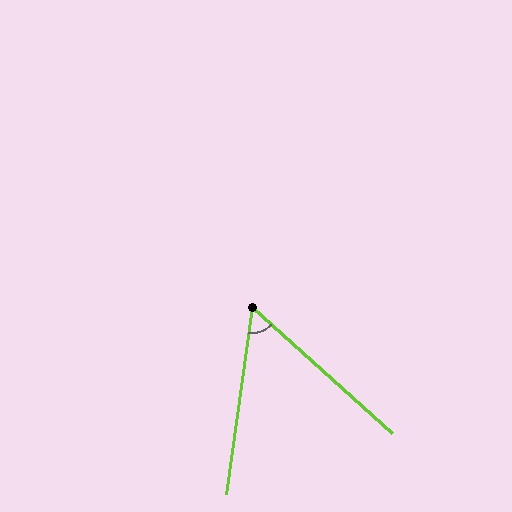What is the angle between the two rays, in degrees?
Approximately 56 degrees.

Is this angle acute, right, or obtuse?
It is acute.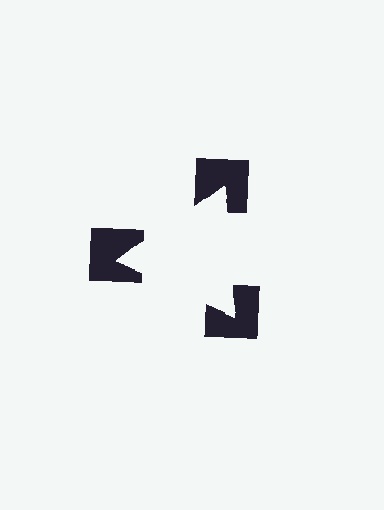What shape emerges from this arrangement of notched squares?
An illusory triangle — its edges are inferred from the aligned wedge cuts in the notched squares, not physically drawn.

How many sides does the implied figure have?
3 sides.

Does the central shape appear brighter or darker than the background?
It typically appears slightly brighter than the background, even though no actual brightness change is drawn.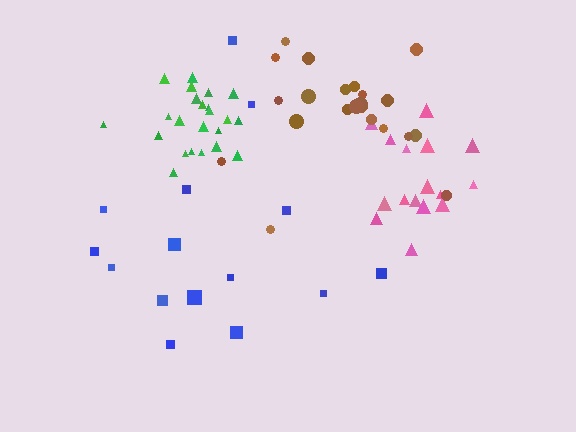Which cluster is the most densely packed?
Green.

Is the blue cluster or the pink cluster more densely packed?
Pink.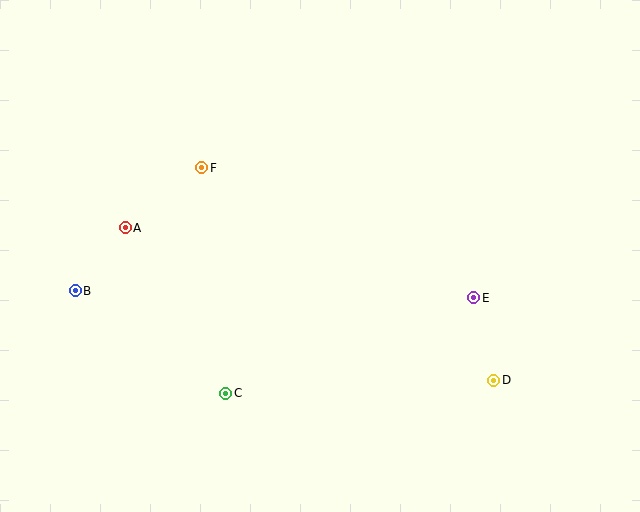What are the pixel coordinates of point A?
Point A is at (125, 228).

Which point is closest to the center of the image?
Point F at (202, 168) is closest to the center.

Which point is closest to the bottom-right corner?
Point D is closest to the bottom-right corner.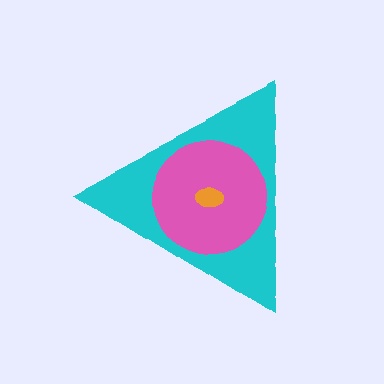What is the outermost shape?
The cyan triangle.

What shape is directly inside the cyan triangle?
The pink circle.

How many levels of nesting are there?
3.